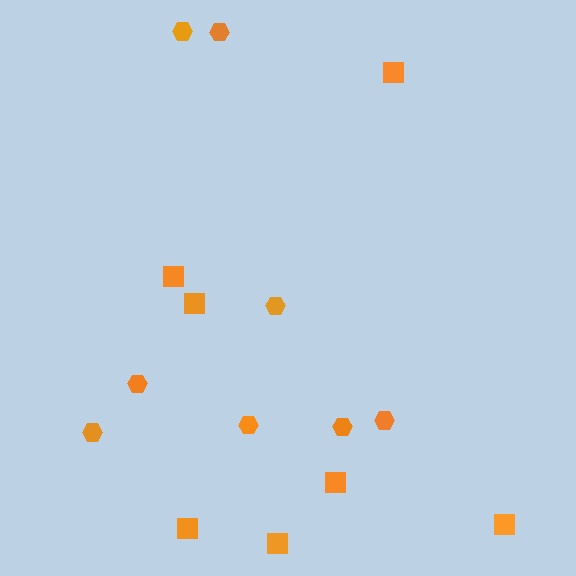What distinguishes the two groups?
There are 2 groups: one group of hexagons (8) and one group of squares (7).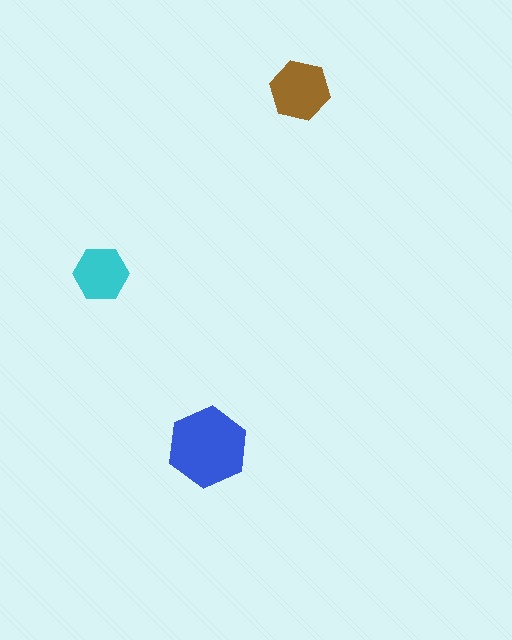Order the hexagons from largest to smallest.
the blue one, the brown one, the cyan one.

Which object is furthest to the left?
The cyan hexagon is leftmost.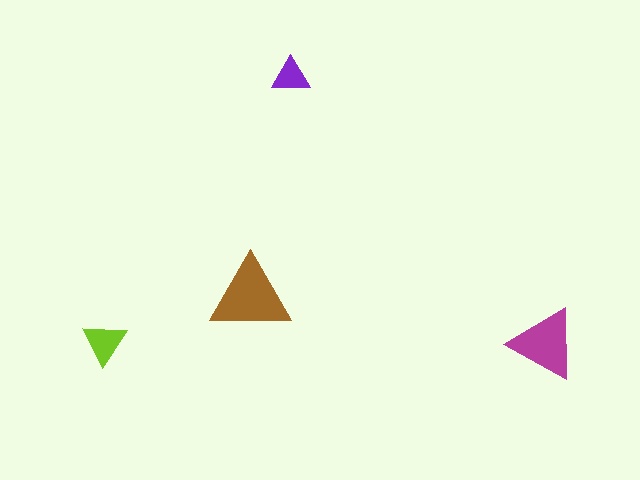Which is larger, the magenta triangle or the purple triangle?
The magenta one.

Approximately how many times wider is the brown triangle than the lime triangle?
About 2 times wider.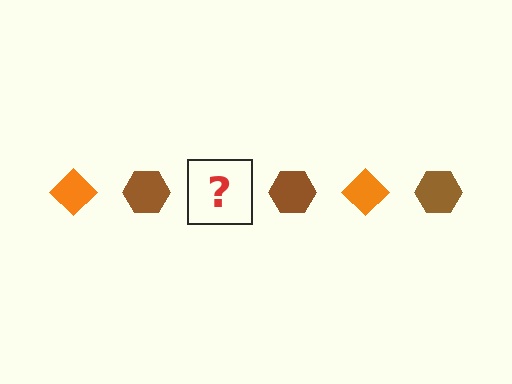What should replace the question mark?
The question mark should be replaced with an orange diamond.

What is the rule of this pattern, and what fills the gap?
The rule is that the pattern alternates between orange diamond and brown hexagon. The gap should be filled with an orange diamond.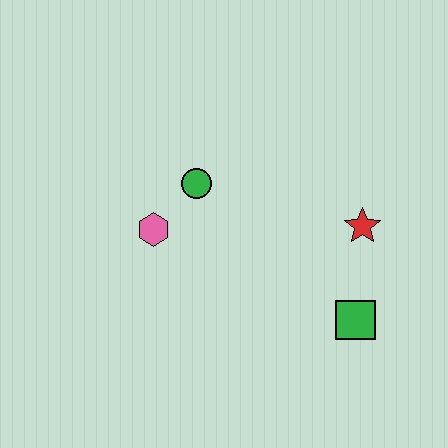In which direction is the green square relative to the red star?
The green square is below the red star.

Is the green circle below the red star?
No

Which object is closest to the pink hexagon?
The green circle is closest to the pink hexagon.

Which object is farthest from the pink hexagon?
The green square is farthest from the pink hexagon.